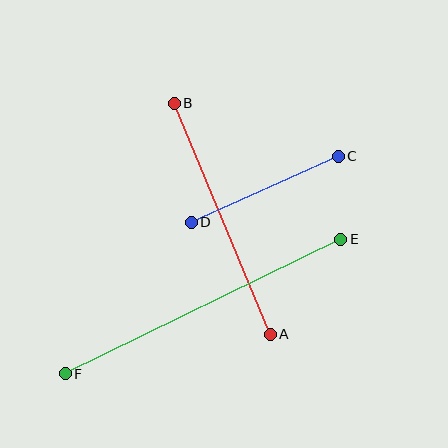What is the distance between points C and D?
The distance is approximately 161 pixels.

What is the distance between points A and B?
The distance is approximately 250 pixels.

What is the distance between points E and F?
The distance is approximately 307 pixels.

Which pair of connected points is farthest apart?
Points E and F are farthest apart.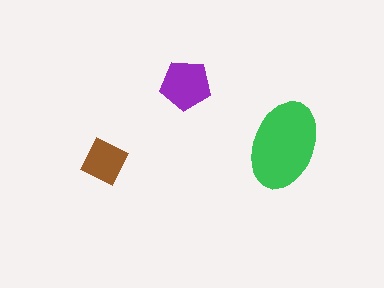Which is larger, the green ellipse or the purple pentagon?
The green ellipse.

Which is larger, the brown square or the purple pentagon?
The purple pentagon.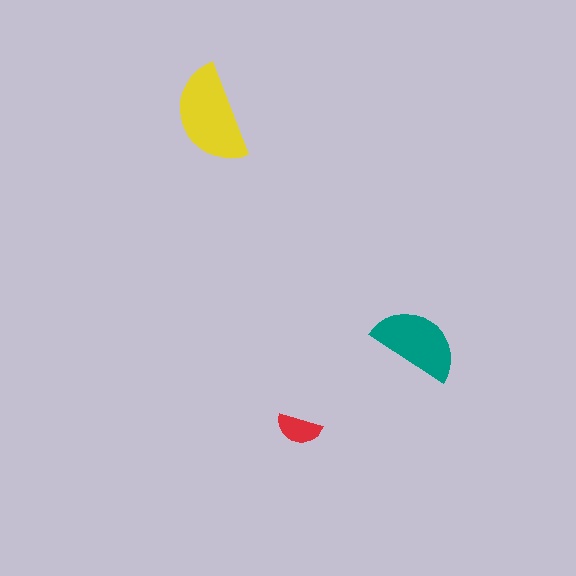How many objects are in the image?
There are 3 objects in the image.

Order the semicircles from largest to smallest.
the yellow one, the teal one, the red one.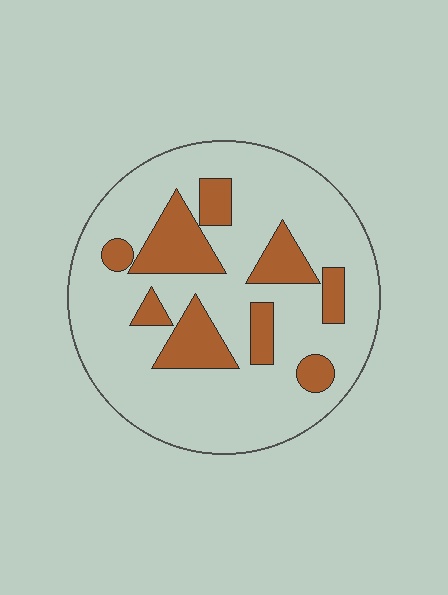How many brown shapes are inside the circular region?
9.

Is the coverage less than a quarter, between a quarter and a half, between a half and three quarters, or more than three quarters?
Less than a quarter.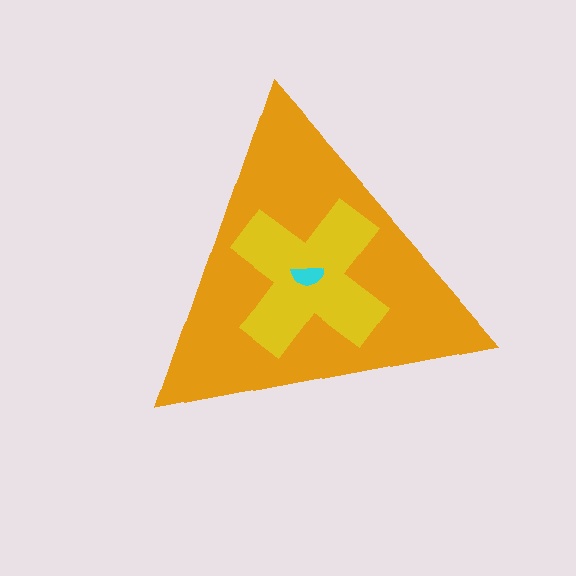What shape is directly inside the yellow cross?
The cyan semicircle.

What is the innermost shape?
The cyan semicircle.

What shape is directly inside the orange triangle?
The yellow cross.